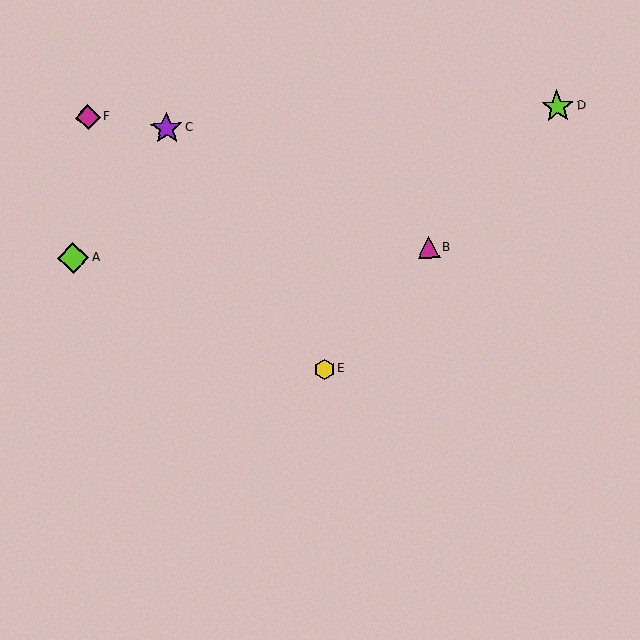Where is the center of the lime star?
The center of the lime star is at (557, 107).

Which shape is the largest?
The purple star (labeled C) is the largest.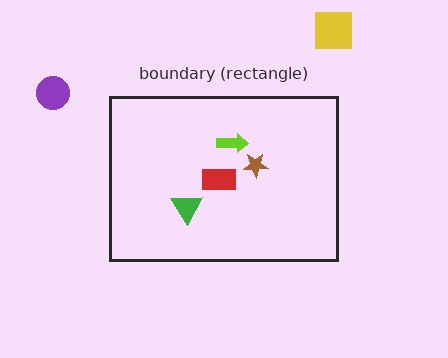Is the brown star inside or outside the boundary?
Inside.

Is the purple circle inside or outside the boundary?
Outside.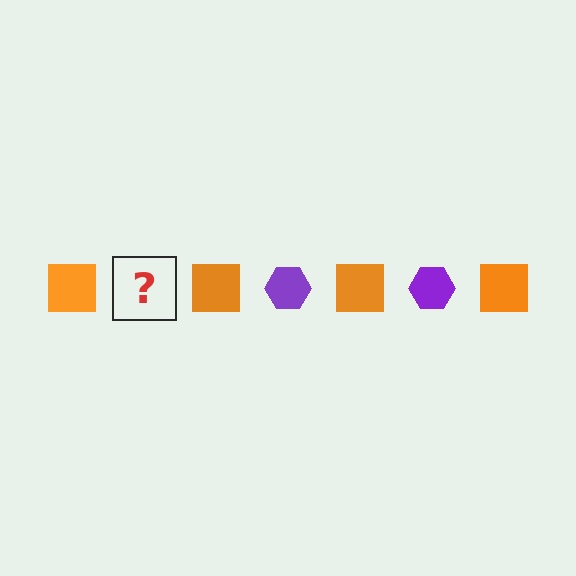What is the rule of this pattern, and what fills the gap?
The rule is that the pattern alternates between orange square and purple hexagon. The gap should be filled with a purple hexagon.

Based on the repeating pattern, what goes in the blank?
The blank should be a purple hexagon.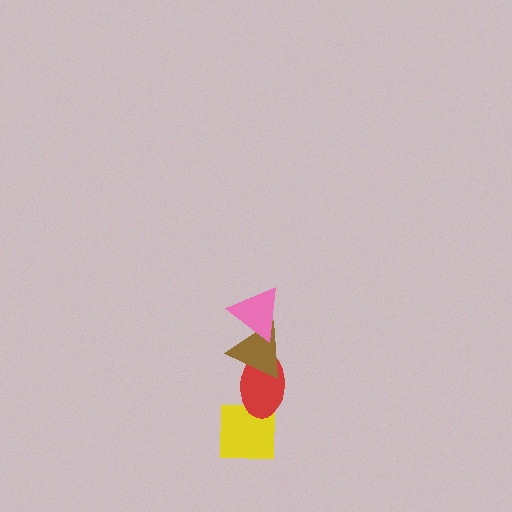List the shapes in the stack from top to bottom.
From top to bottom: the pink triangle, the brown triangle, the red ellipse, the yellow square.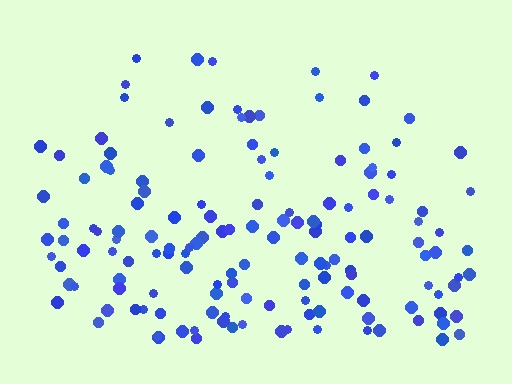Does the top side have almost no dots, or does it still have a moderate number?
Still a moderate number, just noticeably fewer than the bottom.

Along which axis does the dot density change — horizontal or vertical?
Vertical.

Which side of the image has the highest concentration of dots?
The bottom.